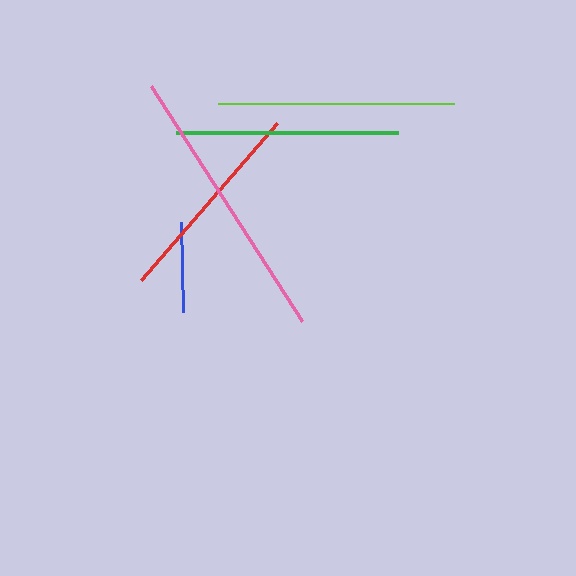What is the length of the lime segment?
The lime segment is approximately 235 pixels long.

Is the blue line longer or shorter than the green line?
The green line is longer than the blue line.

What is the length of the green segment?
The green segment is approximately 221 pixels long.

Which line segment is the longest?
The pink line is the longest at approximately 280 pixels.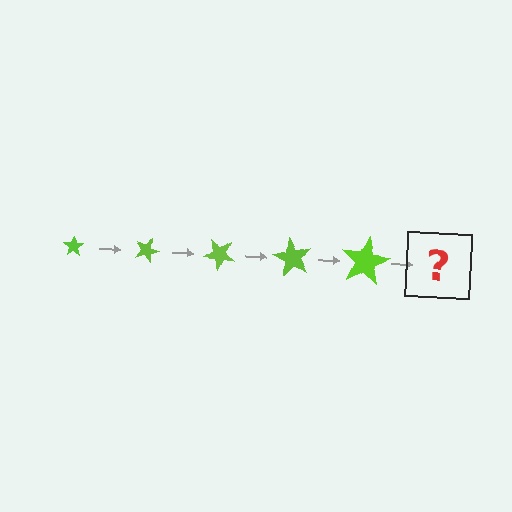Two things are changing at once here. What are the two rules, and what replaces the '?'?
The two rules are that the star grows larger each step and it rotates 20 degrees each step. The '?' should be a star, larger than the previous one and rotated 100 degrees from the start.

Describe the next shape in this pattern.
It should be a star, larger than the previous one and rotated 100 degrees from the start.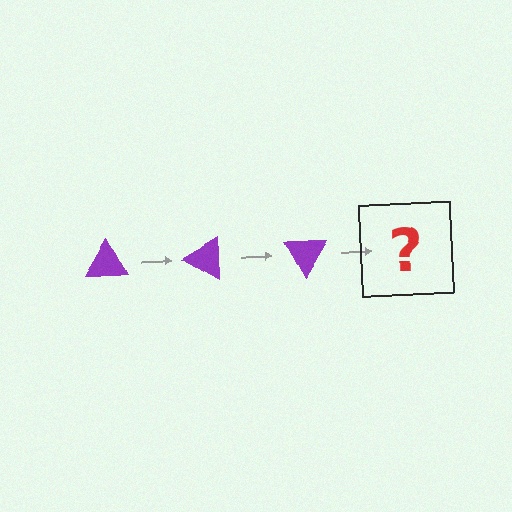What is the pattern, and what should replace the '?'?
The pattern is that the triangle rotates 30 degrees each step. The '?' should be a purple triangle rotated 90 degrees.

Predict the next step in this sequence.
The next step is a purple triangle rotated 90 degrees.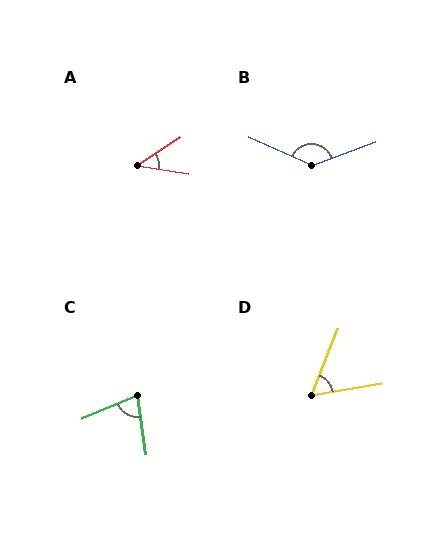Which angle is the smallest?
A, at approximately 43 degrees.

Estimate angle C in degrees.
Approximately 75 degrees.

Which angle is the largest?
B, at approximately 137 degrees.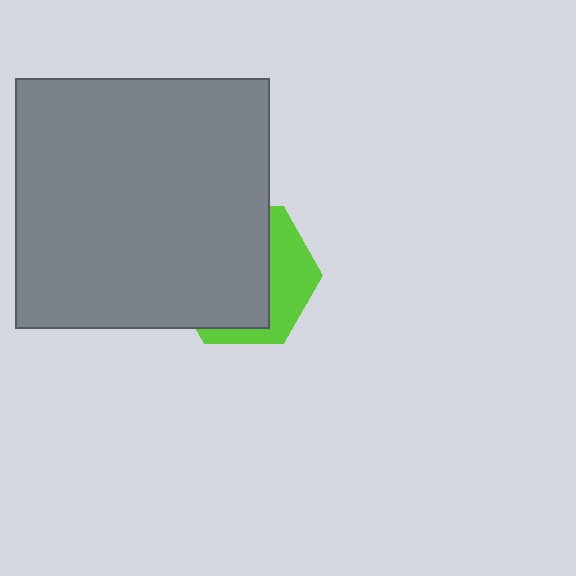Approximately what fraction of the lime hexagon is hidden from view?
Roughly 66% of the lime hexagon is hidden behind the gray rectangle.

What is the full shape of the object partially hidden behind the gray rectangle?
The partially hidden object is a lime hexagon.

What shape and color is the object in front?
The object in front is a gray rectangle.